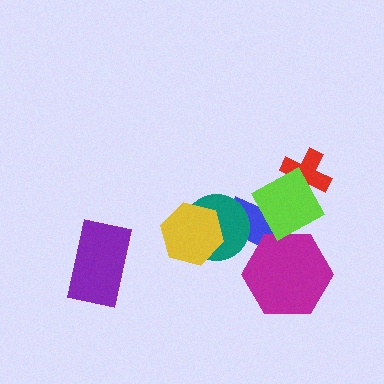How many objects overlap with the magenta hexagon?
2 objects overlap with the magenta hexagon.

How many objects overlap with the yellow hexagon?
1 object overlaps with the yellow hexagon.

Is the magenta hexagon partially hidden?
Yes, it is partially covered by another shape.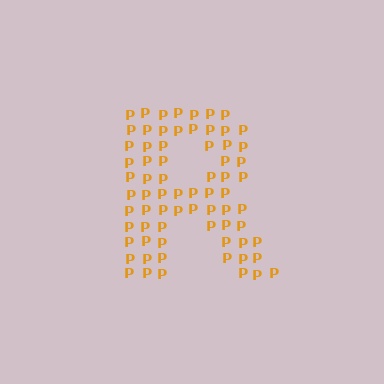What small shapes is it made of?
It is made of small letter P's.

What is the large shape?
The large shape is the letter R.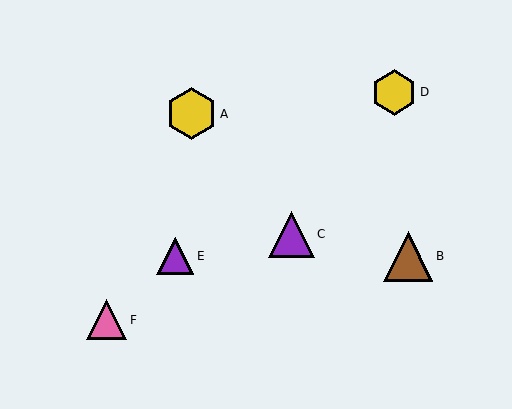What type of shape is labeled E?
Shape E is a purple triangle.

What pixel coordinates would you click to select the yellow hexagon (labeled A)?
Click at (192, 114) to select the yellow hexagon A.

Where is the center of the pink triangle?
The center of the pink triangle is at (107, 320).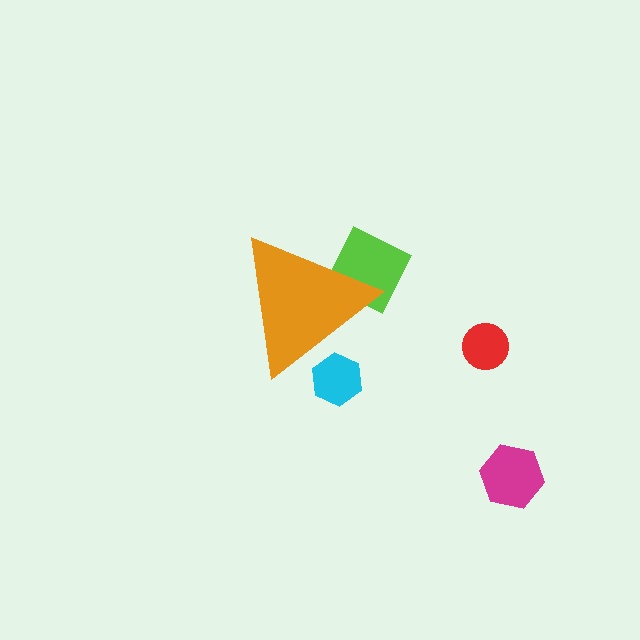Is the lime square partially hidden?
Yes, the lime square is partially hidden behind the orange triangle.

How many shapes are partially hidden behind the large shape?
2 shapes are partially hidden.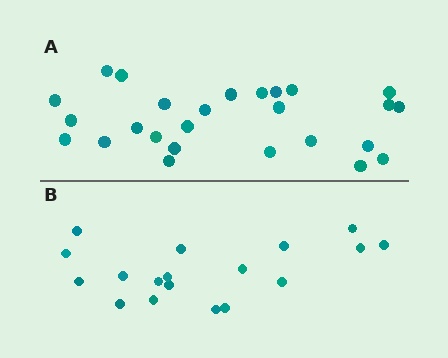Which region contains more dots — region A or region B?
Region A (the top region) has more dots.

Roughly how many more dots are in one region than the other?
Region A has roughly 8 or so more dots than region B.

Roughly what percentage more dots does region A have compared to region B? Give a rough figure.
About 45% more.